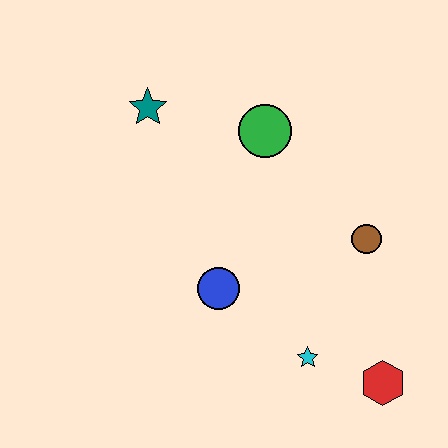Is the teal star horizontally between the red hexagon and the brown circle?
No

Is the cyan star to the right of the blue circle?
Yes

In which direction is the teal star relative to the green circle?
The teal star is to the left of the green circle.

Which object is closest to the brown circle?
The cyan star is closest to the brown circle.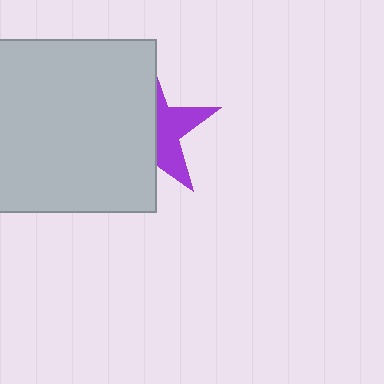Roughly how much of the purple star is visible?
A small part of it is visible (roughly 39%).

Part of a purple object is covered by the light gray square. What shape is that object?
It is a star.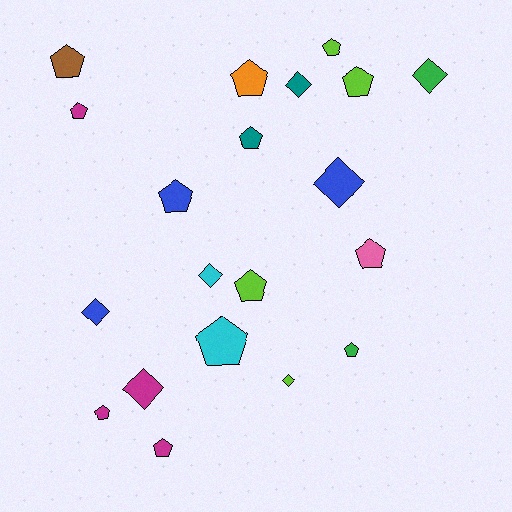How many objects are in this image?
There are 20 objects.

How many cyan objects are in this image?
There are 2 cyan objects.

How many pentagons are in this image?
There are 13 pentagons.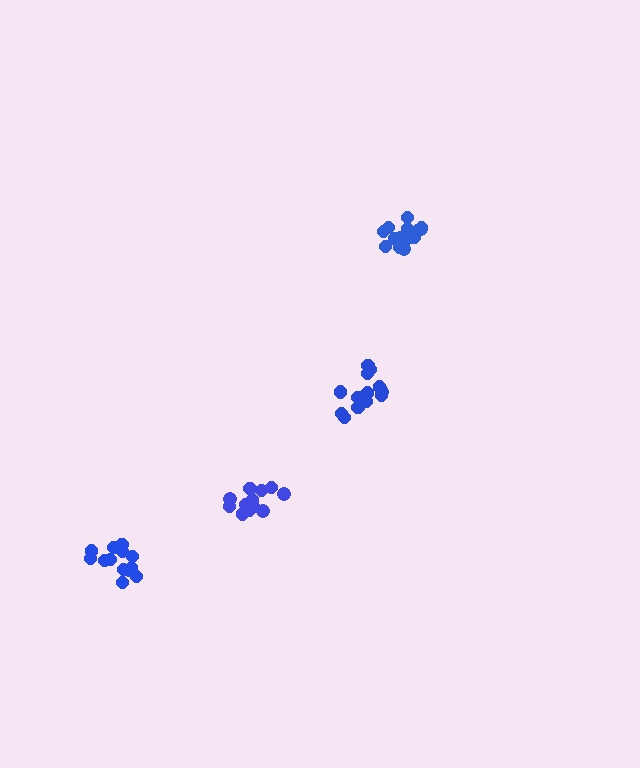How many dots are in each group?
Group 1: 13 dots, Group 2: 12 dots, Group 3: 15 dots, Group 4: 14 dots (54 total).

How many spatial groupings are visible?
There are 4 spatial groupings.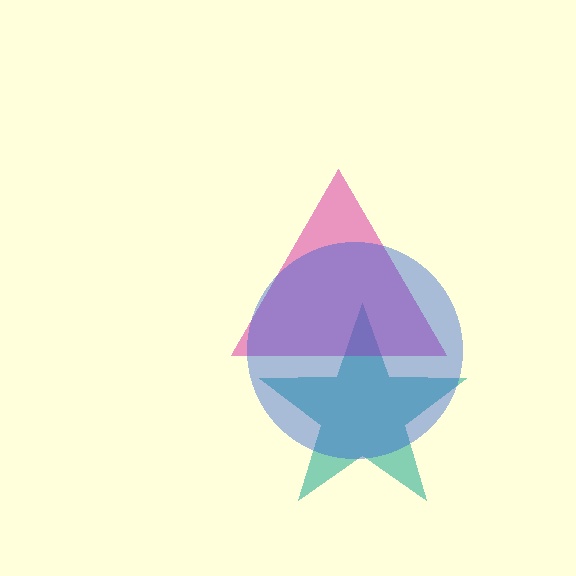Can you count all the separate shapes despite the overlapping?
Yes, there are 3 separate shapes.